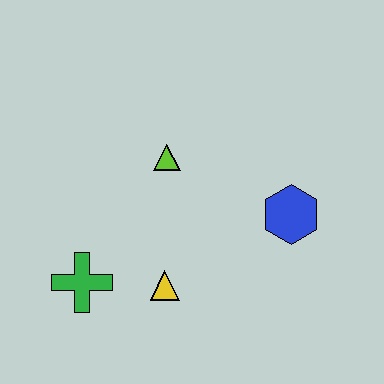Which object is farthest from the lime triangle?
The green cross is farthest from the lime triangle.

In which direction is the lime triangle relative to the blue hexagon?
The lime triangle is to the left of the blue hexagon.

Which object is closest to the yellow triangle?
The green cross is closest to the yellow triangle.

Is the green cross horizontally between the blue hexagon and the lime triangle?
No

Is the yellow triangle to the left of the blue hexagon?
Yes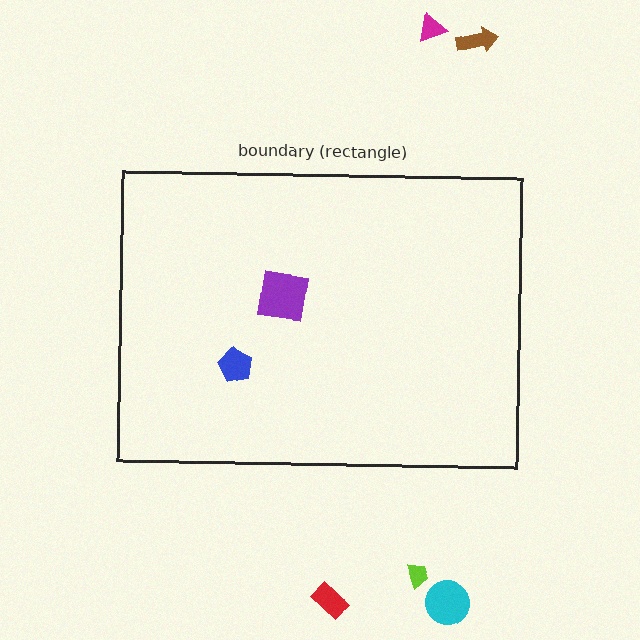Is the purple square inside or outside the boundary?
Inside.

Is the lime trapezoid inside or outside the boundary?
Outside.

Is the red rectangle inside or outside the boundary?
Outside.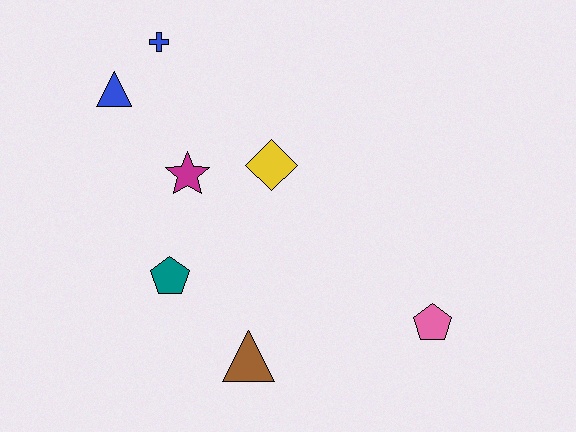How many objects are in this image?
There are 7 objects.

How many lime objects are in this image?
There are no lime objects.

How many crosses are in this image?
There is 1 cross.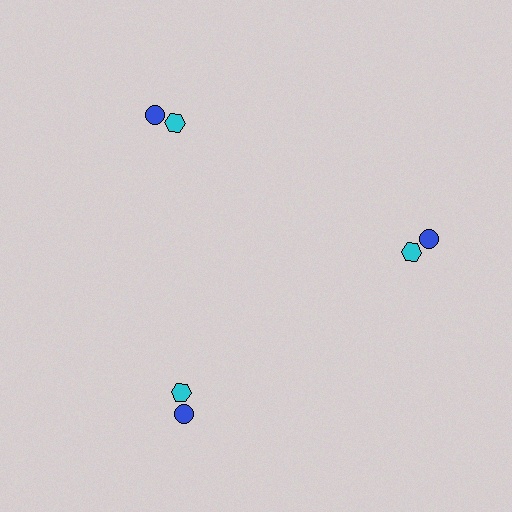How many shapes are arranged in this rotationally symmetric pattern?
There are 6 shapes, arranged in 3 groups of 2.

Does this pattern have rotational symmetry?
Yes, this pattern has 3-fold rotational symmetry. It looks the same after rotating 120 degrees around the center.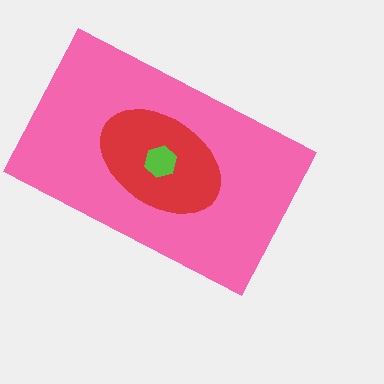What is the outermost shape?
The pink rectangle.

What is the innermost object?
The lime hexagon.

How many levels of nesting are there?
3.